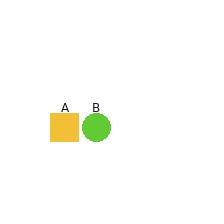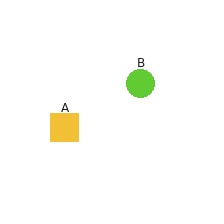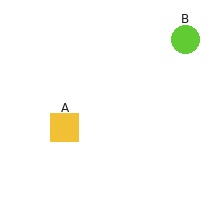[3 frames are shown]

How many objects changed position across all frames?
1 object changed position: lime circle (object B).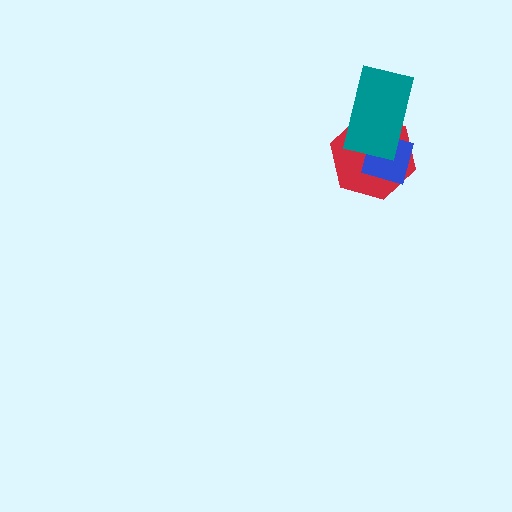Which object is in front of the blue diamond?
The teal rectangle is in front of the blue diamond.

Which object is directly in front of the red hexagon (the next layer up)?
The blue diamond is directly in front of the red hexagon.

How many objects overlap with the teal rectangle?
2 objects overlap with the teal rectangle.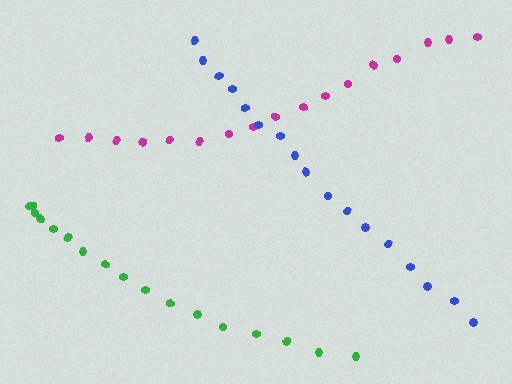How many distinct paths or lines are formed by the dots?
There are 3 distinct paths.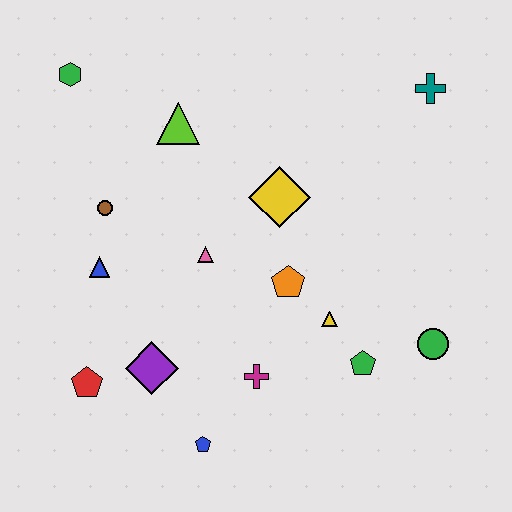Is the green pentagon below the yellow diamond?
Yes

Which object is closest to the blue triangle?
The brown circle is closest to the blue triangle.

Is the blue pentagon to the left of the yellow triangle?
Yes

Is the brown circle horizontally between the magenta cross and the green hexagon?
Yes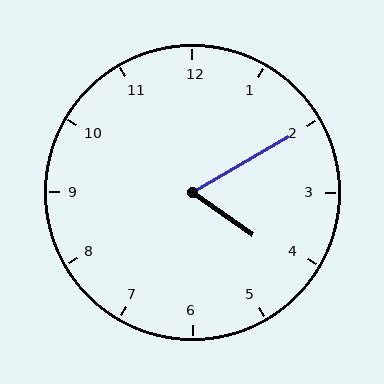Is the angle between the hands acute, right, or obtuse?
It is acute.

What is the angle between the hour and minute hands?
Approximately 65 degrees.